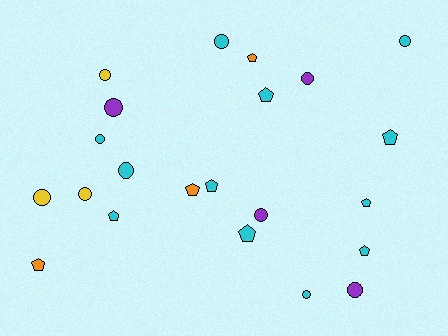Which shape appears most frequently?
Circle, with 12 objects.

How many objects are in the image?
There are 22 objects.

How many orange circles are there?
There are no orange circles.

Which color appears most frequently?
Cyan, with 12 objects.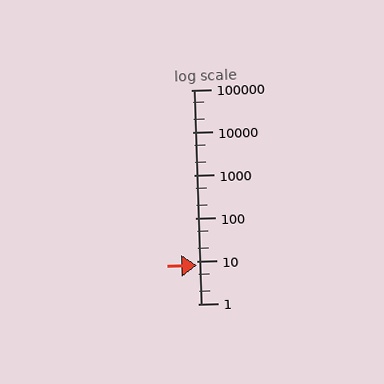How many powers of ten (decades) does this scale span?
The scale spans 5 decades, from 1 to 100000.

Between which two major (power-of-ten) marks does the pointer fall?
The pointer is between 1 and 10.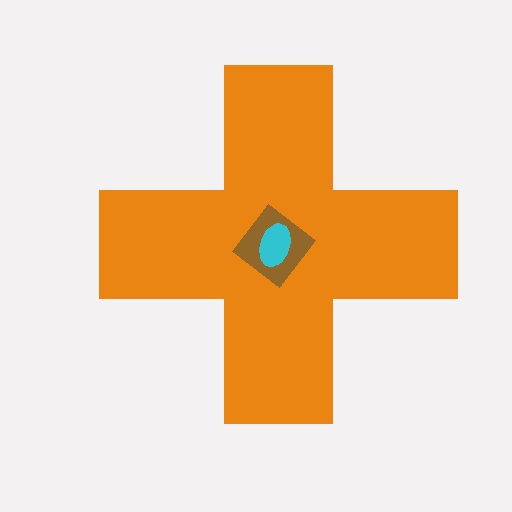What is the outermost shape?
The orange cross.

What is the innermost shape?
The cyan ellipse.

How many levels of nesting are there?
3.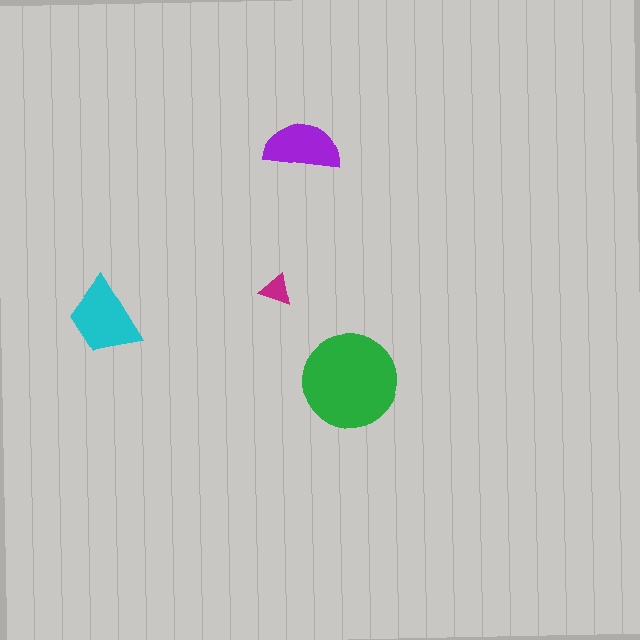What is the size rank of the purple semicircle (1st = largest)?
3rd.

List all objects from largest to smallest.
The green circle, the cyan trapezoid, the purple semicircle, the magenta triangle.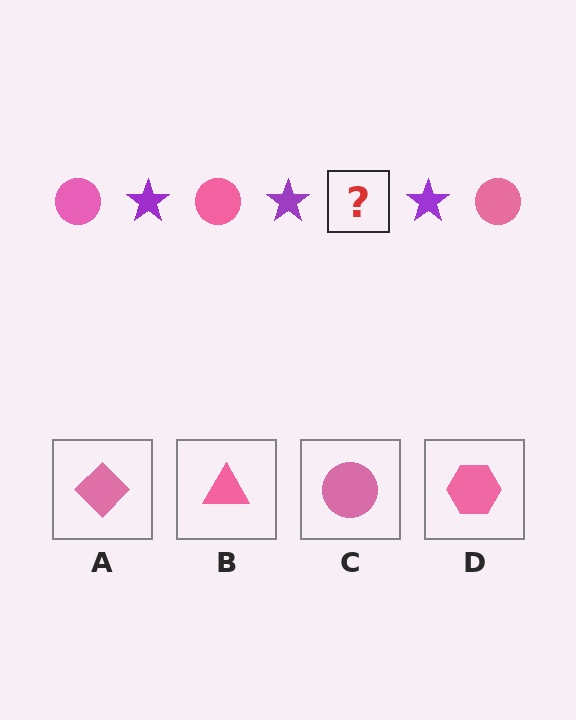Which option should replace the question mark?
Option C.